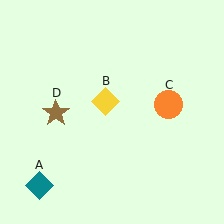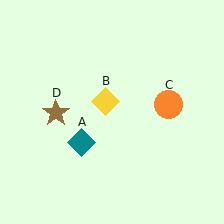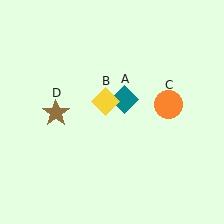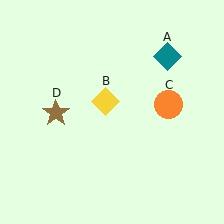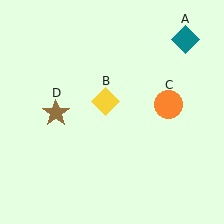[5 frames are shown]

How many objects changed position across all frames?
1 object changed position: teal diamond (object A).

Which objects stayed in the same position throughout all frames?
Yellow diamond (object B) and orange circle (object C) and brown star (object D) remained stationary.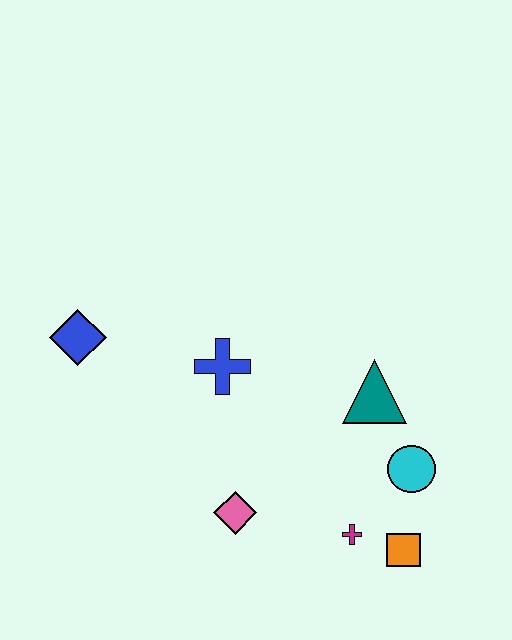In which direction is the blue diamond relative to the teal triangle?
The blue diamond is to the left of the teal triangle.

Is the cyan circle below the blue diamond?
Yes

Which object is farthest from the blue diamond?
The orange square is farthest from the blue diamond.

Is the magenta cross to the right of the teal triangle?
No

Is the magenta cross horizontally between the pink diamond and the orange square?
Yes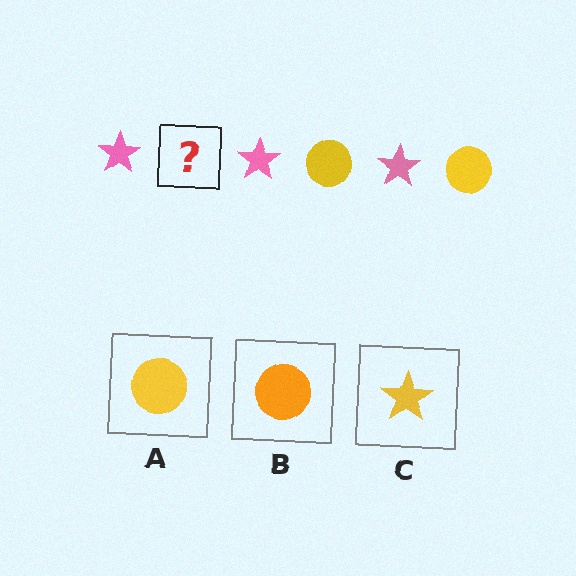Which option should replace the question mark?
Option A.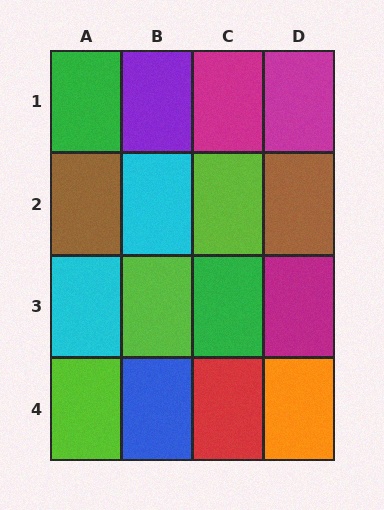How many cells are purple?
1 cell is purple.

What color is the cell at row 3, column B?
Lime.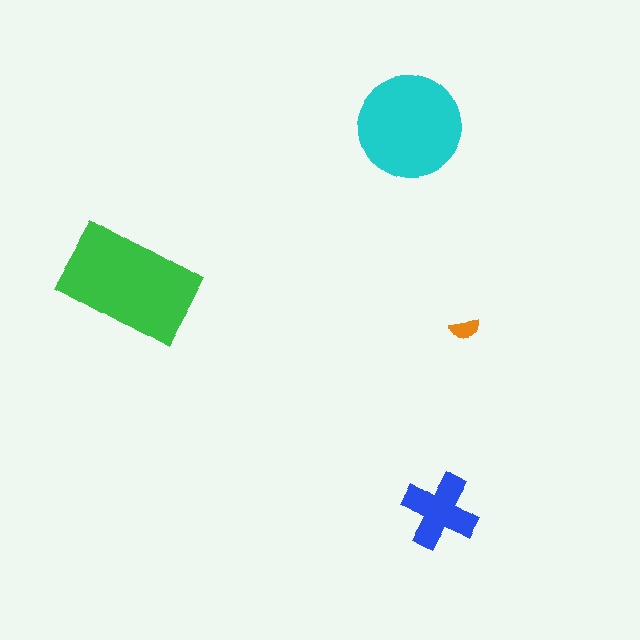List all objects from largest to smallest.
The green rectangle, the cyan circle, the blue cross, the orange semicircle.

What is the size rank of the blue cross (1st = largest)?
3rd.